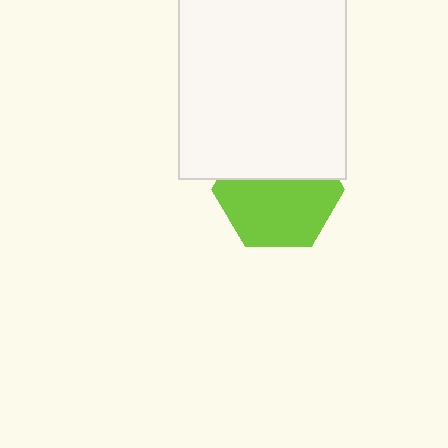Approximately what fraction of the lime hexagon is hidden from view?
Roughly 39% of the lime hexagon is hidden behind the white rectangle.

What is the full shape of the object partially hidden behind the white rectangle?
The partially hidden object is a lime hexagon.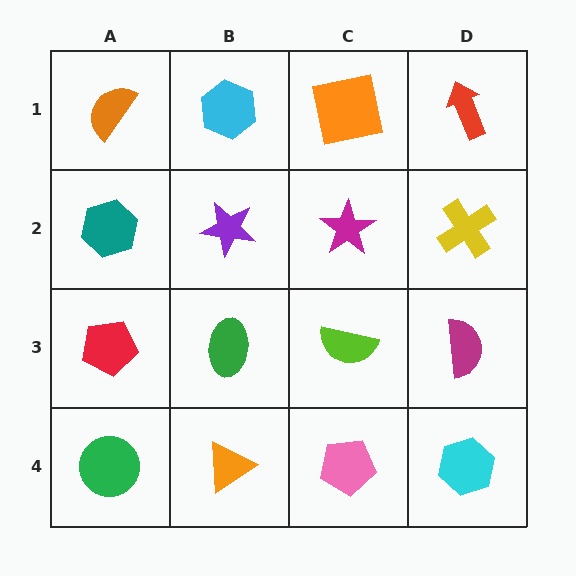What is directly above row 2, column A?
An orange semicircle.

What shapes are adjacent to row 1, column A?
A teal hexagon (row 2, column A), a cyan hexagon (row 1, column B).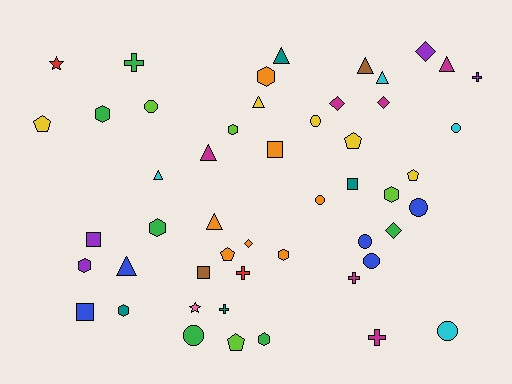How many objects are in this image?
There are 50 objects.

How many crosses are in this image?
There are 6 crosses.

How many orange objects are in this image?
There are 7 orange objects.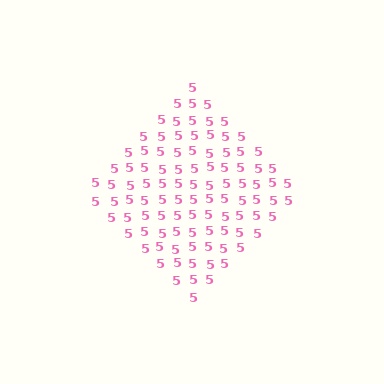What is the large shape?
The large shape is a diamond.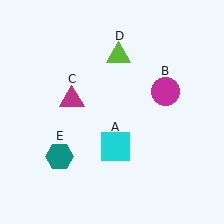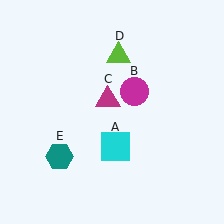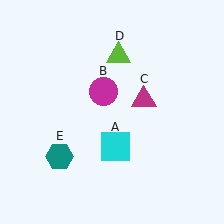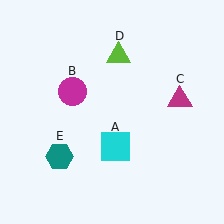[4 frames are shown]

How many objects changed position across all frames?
2 objects changed position: magenta circle (object B), magenta triangle (object C).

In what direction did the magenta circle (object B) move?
The magenta circle (object B) moved left.